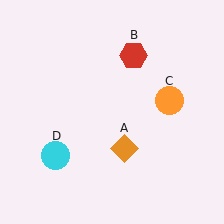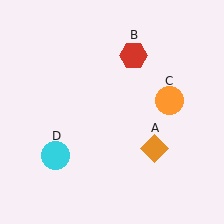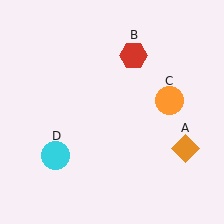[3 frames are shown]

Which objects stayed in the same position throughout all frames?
Red hexagon (object B) and orange circle (object C) and cyan circle (object D) remained stationary.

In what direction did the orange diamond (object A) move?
The orange diamond (object A) moved right.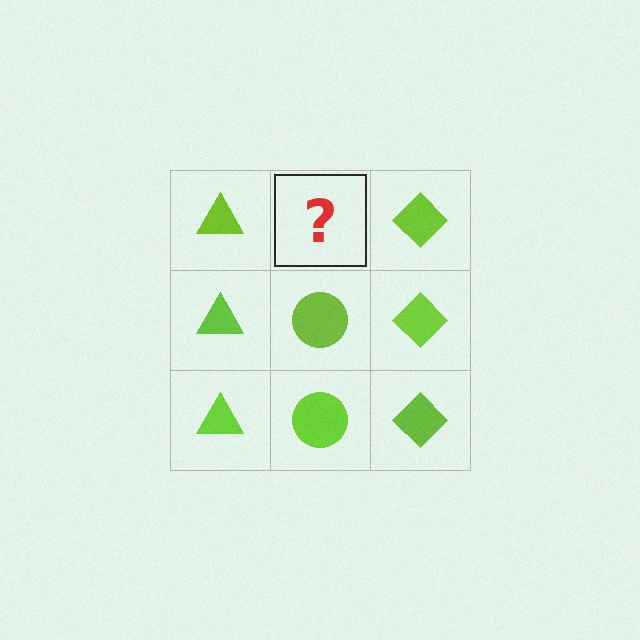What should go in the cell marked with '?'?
The missing cell should contain a lime circle.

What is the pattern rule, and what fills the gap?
The rule is that each column has a consistent shape. The gap should be filled with a lime circle.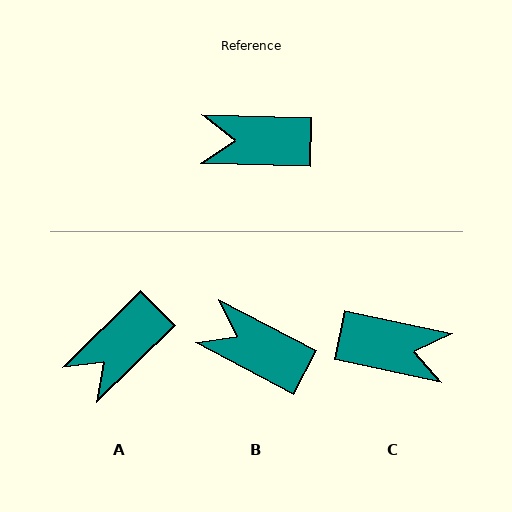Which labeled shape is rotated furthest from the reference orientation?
C, about 169 degrees away.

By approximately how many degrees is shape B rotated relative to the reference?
Approximately 26 degrees clockwise.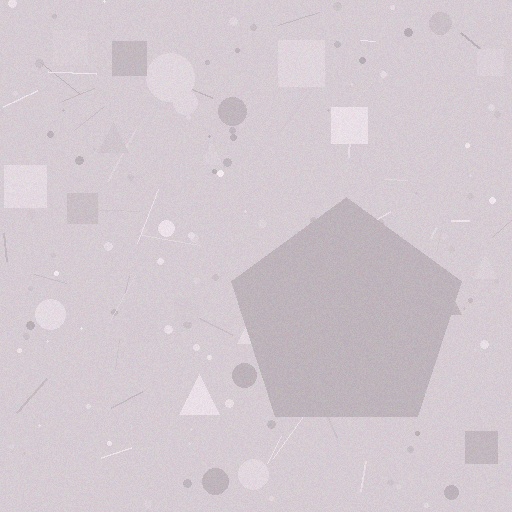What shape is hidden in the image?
A pentagon is hidden in the image.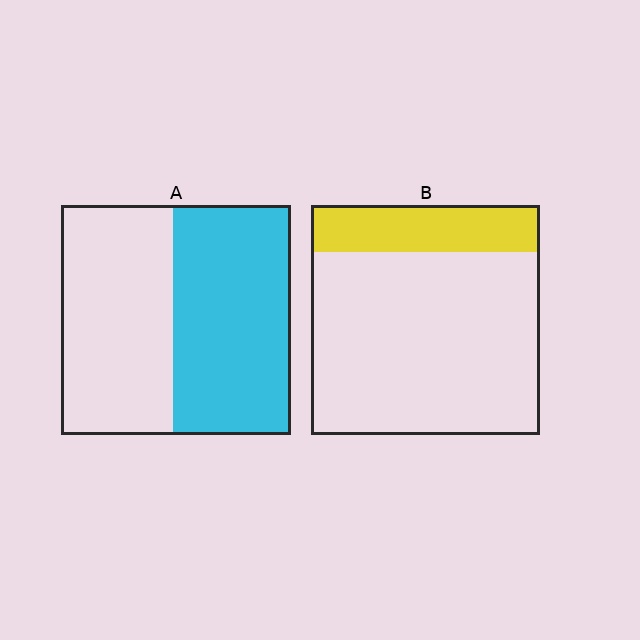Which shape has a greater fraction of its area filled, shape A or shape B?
Shape A.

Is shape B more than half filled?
No.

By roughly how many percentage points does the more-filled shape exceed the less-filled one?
By roughly 30 percentage points (A over B).